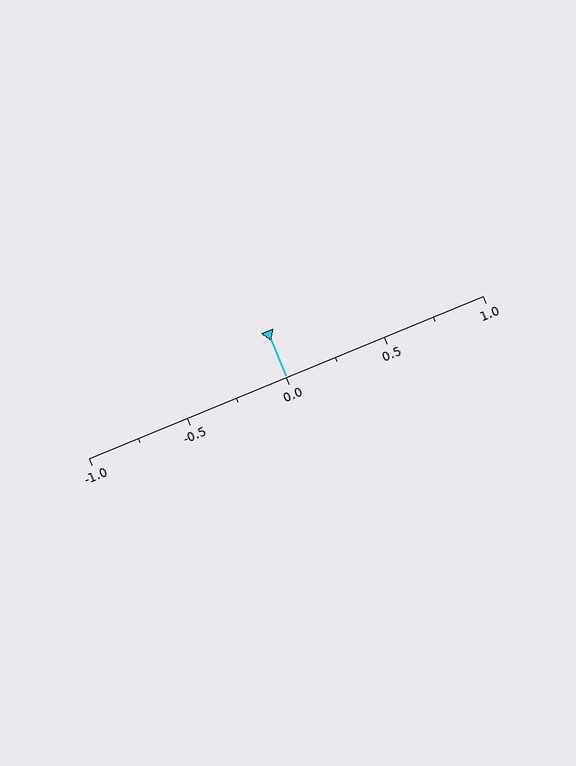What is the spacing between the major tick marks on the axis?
The major ticks are spaced 0.5 apart.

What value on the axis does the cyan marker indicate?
The marker indicates approximately 0.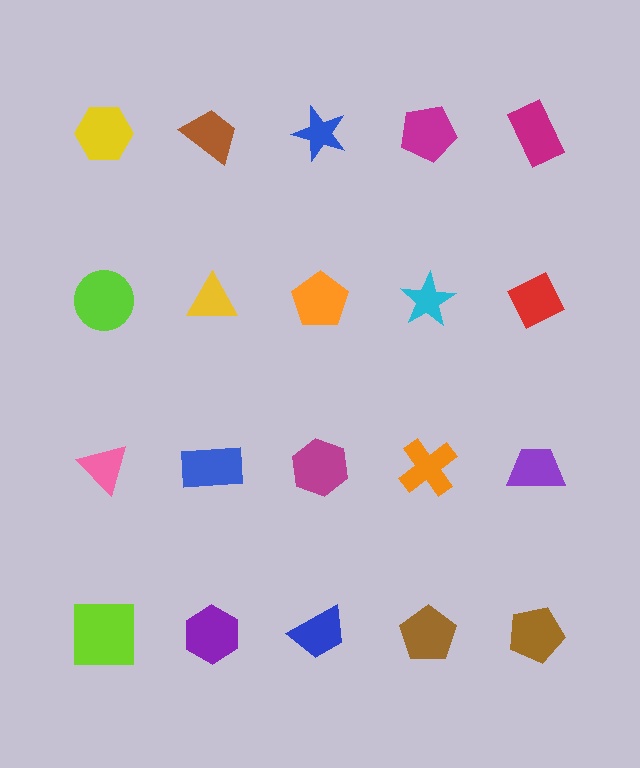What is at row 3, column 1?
A pink triangle.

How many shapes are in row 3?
5 shapes.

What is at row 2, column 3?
An orange pentagon.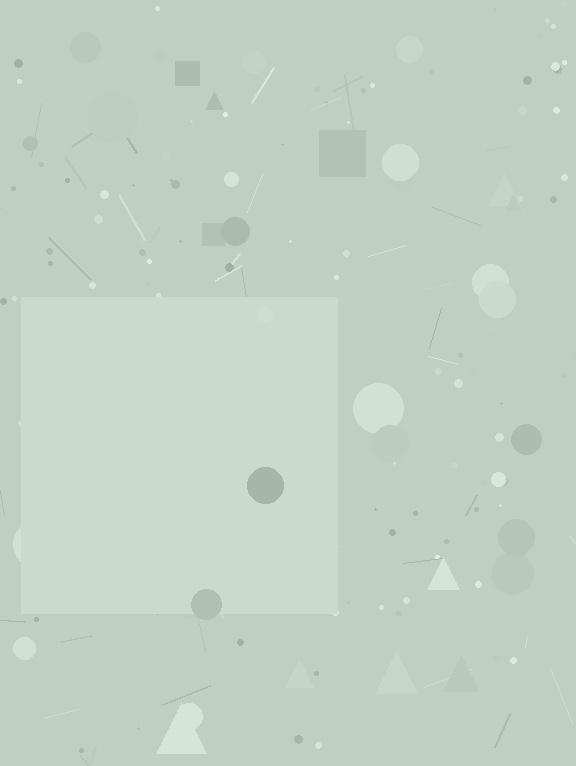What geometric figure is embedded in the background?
A square is embedded in the background.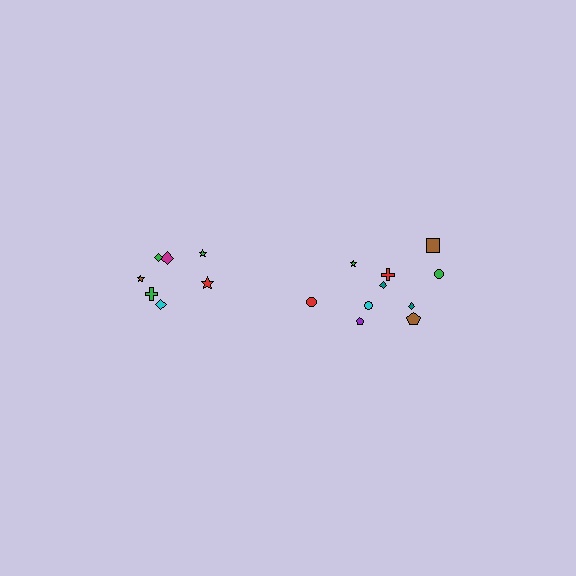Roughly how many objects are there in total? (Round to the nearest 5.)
Roughly 15 objects in total.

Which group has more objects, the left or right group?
The right group.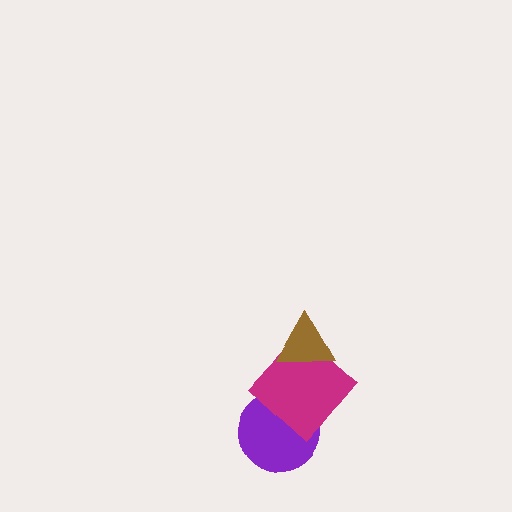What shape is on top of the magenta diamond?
The brown triangle is on top of the magenta diamond.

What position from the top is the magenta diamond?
The magenta diamond is 2nd from the top.